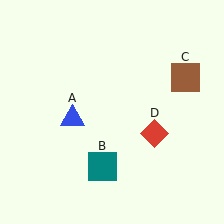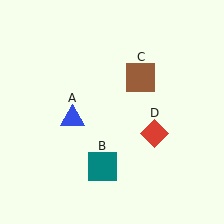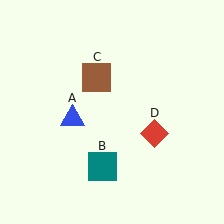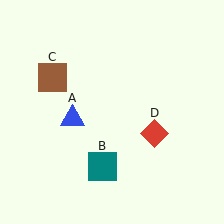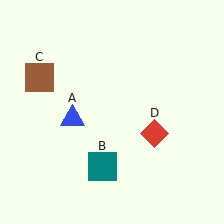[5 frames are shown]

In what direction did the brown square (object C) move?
The brown square (object C) moved left.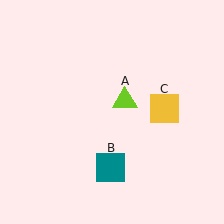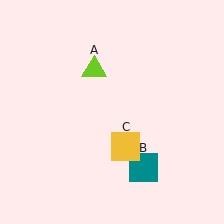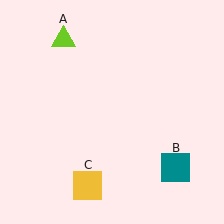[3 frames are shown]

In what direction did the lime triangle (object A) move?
The lime triangle (object A) moved up and to the left.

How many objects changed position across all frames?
3 objects changed position: lime triangle (object A), teal square (object B), yellow square (object C).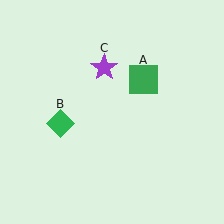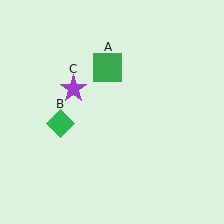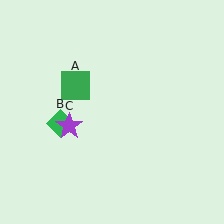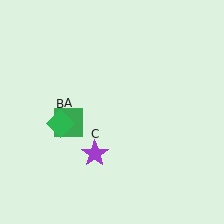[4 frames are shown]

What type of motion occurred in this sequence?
The green square (object A), purple star (object C) rotated counterclockwise around the center of the scene.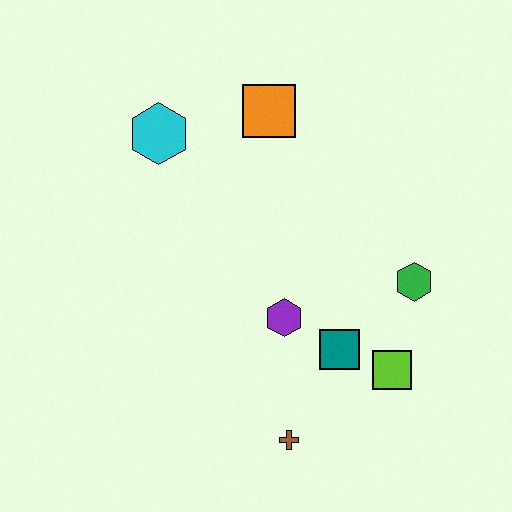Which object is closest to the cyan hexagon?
The orange square is closest to the cyan hexagon.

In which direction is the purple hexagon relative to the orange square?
The purple hexagon is below the orange square.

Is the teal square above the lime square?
Yes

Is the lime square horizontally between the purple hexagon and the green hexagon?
Yes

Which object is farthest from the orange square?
The brown cross is farthest from the orange square.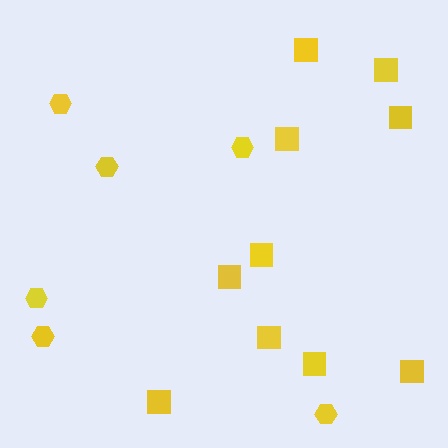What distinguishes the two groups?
There are 2 groups: one group of squares (10) and one group of hexagons (6).